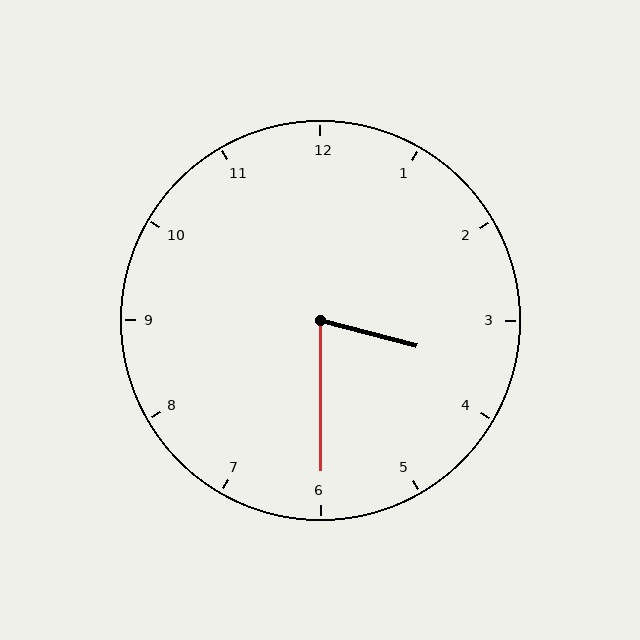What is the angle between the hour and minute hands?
Approximately 75 degrees.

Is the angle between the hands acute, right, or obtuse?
It is acute.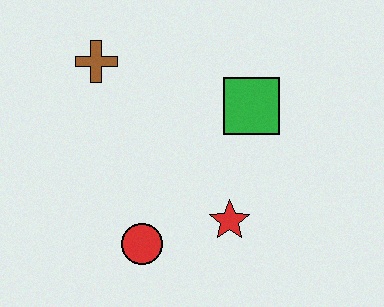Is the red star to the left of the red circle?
No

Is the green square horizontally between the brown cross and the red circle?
No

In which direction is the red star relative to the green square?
The red star is below the green square.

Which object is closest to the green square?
The red star is closest to the green square.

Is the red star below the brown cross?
Yes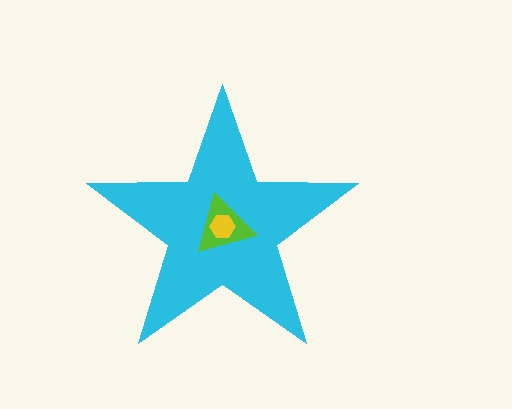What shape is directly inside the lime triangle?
The yellow hexagon.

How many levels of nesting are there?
3.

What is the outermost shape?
The cyan star.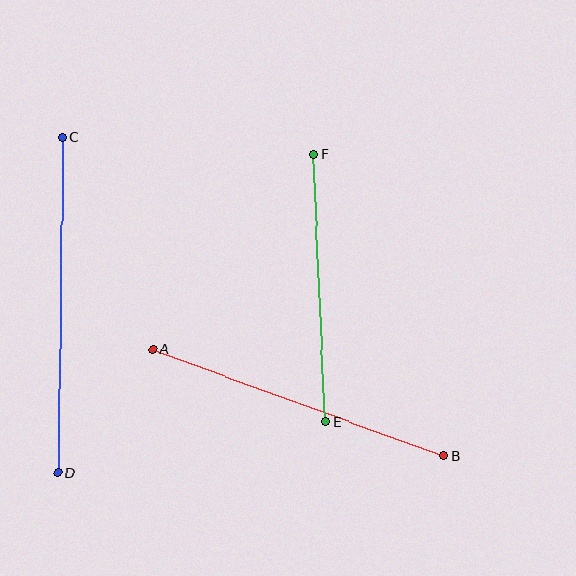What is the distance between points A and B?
The distance is approximately 310 pixels.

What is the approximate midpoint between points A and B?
The midpoint is at approximately (298, 403) pixels.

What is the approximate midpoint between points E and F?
The midpoint is at approximately (320, 288) pixels.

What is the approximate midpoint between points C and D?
The midpoint is at approximately (60, 305) pixels.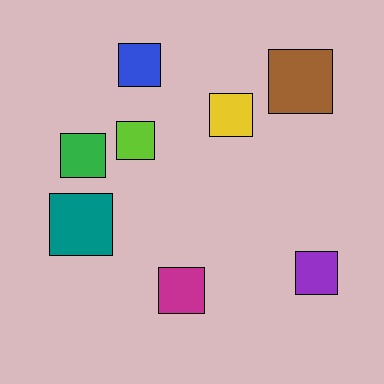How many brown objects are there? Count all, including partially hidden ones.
There is 1 brown object.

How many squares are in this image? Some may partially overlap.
There are 8 squares.